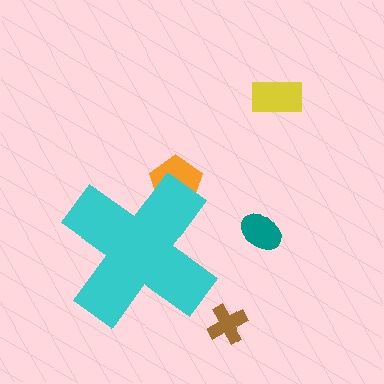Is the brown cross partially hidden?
No, the brown cross is fully visible.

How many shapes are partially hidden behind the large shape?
1 shape is partially hidden.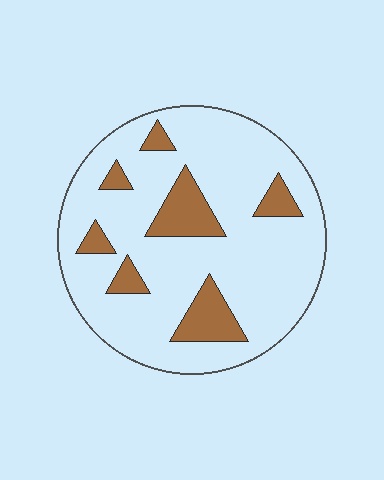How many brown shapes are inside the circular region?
7.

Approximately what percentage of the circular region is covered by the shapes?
Approximately 15%.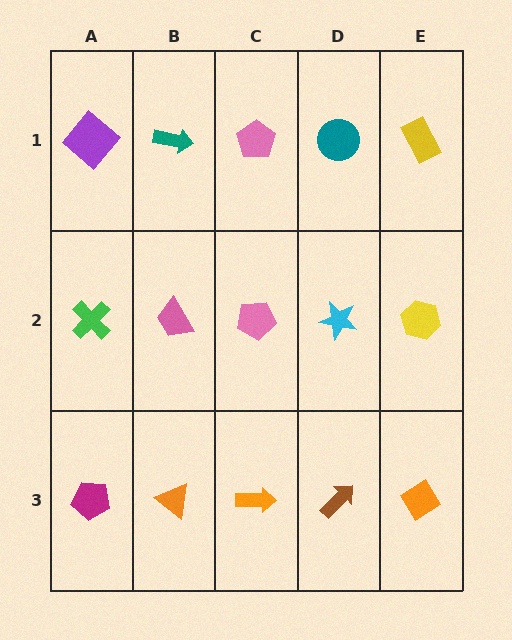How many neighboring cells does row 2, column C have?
4.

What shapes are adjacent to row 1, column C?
A pink pentagon (row 2, column C), a teal arrow (row 1, column B), a teal circle (row 1, column D).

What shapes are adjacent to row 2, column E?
A yellow rectangle (row 1, column E), an orange diamond (row 3, column E), a cyan star (row 2, column D).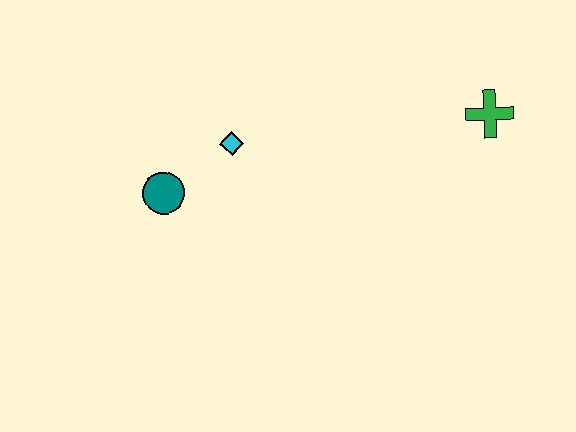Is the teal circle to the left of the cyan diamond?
Yes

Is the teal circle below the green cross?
Yes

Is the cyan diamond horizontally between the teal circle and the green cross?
Yes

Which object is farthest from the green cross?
The teal circle is farthest from the green cross.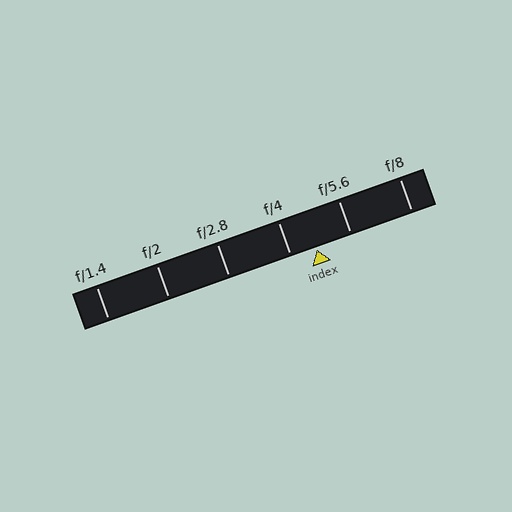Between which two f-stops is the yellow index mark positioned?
The index mark is between f/4 and f/5.6.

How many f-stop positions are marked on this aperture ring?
There are 6 f-stop positions marked.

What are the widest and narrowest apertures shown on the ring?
The widest aperture shown is f/1.4 and the narrowest is f/8.